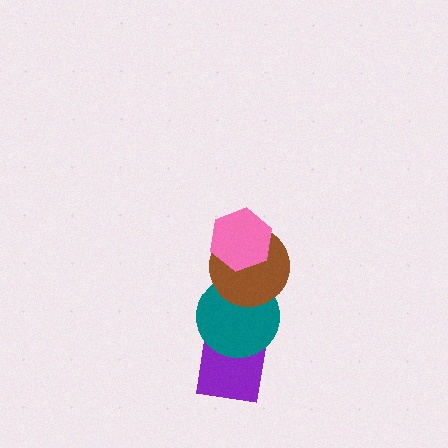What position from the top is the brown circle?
The brown circle is 2nd from the top.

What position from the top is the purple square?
The purple square is 4th from the top.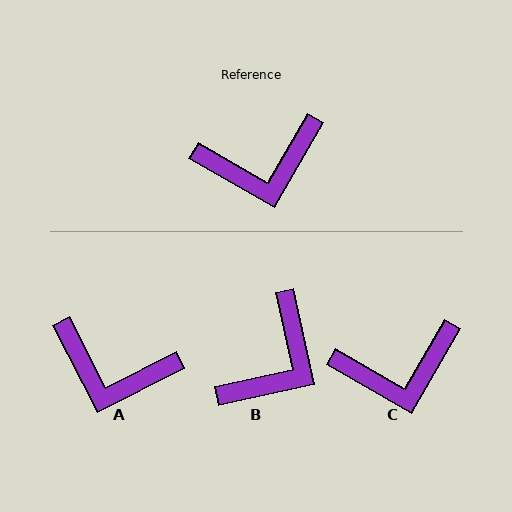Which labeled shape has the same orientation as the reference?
C.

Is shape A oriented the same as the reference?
No, it is off by about 33 degrees.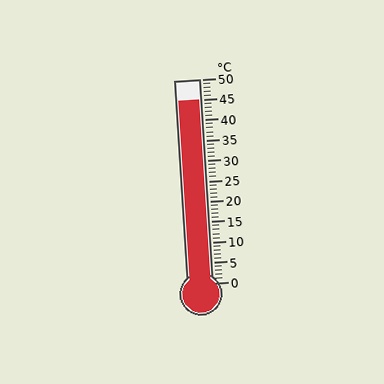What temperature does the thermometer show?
The thermometer shows approximately 45°C.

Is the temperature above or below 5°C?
The temperature is above 5°C.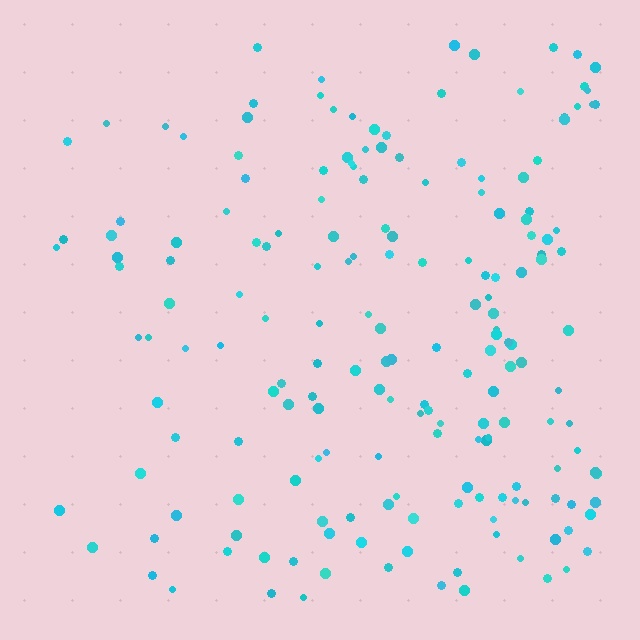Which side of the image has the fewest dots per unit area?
The left.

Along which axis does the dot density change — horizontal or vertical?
Horizontal.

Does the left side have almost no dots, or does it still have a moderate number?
Still a moderate number, just noticeably fewer than the right.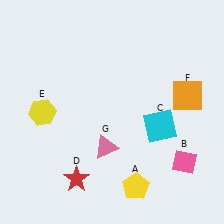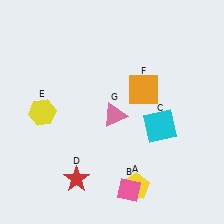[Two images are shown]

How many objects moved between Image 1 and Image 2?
3 objects moved between the two images.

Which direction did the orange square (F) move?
The orange square (F) moved left.